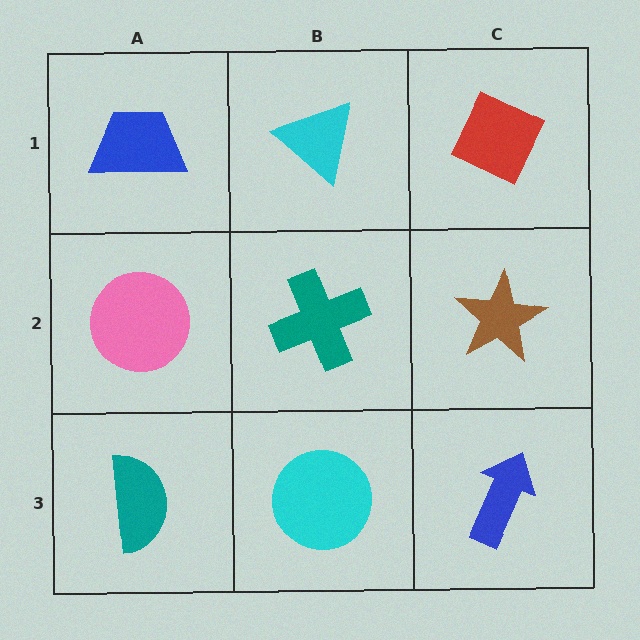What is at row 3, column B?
A cyan circle.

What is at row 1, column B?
A cyan triangle.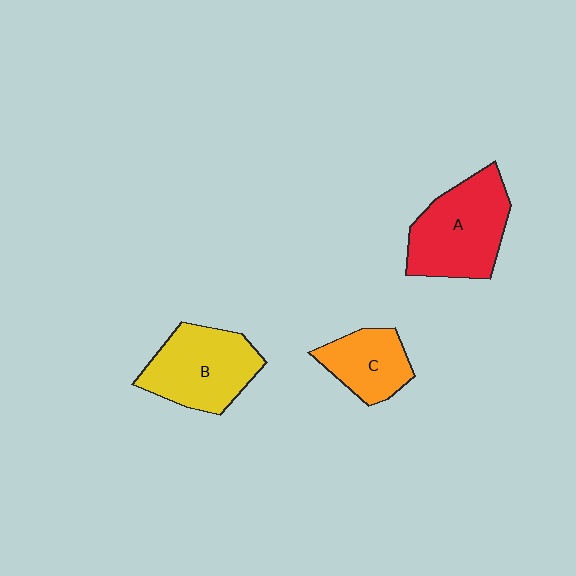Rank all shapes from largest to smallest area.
From largest to smallest: A (red), B (yellow), C (orange).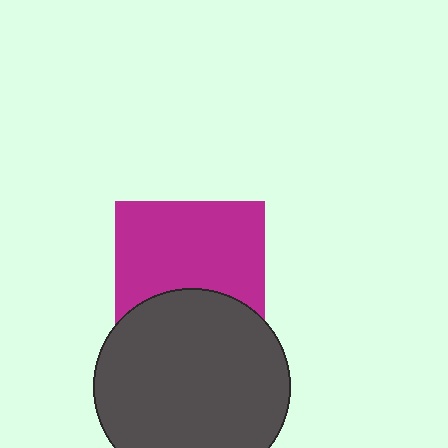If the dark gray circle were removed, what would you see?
You would see the complete magenta square.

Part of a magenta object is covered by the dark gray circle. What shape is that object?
It is a square.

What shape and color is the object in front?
The object in front is a dark gray circle.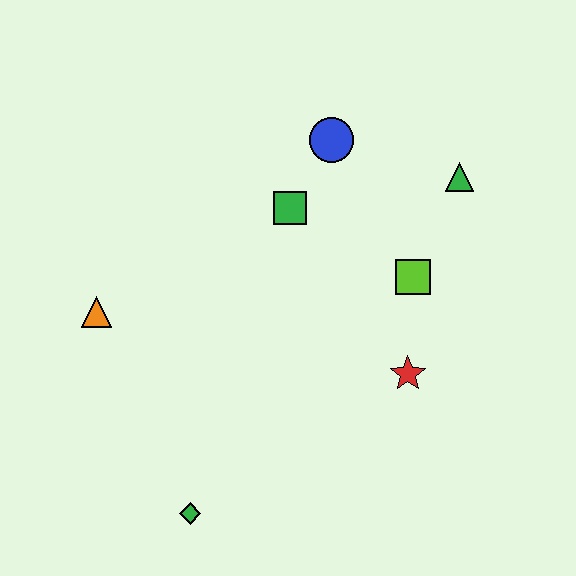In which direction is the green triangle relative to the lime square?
The green triangle is above the lime square.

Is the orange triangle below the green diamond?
No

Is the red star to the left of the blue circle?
No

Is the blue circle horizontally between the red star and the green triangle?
No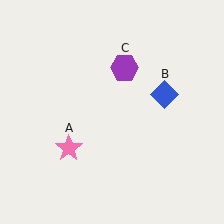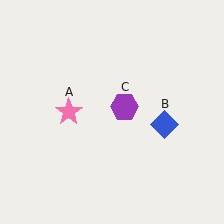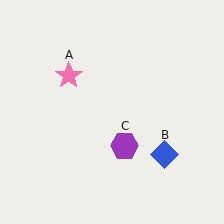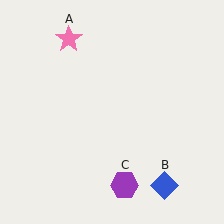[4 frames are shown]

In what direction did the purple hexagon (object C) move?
The purple hexagon (object C) moved down.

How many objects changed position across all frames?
3 objects changed position: pink star (object A), blue diamond (object B), purple hexagon (object C).